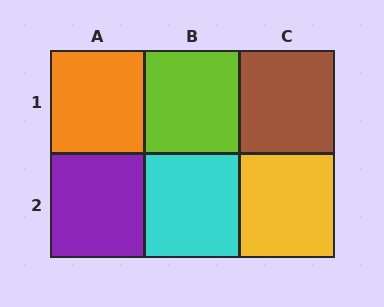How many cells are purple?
1 cell is purple.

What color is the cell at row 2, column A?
Purple.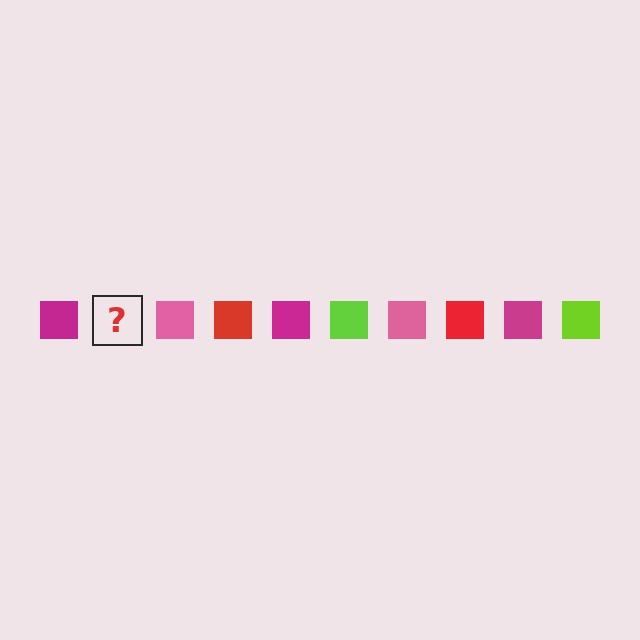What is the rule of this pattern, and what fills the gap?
The rule is that the pattern cycles through magenta, lime, pink, red squares. The gap should be filled with a lime square.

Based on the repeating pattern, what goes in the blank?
The blank should be a lime square.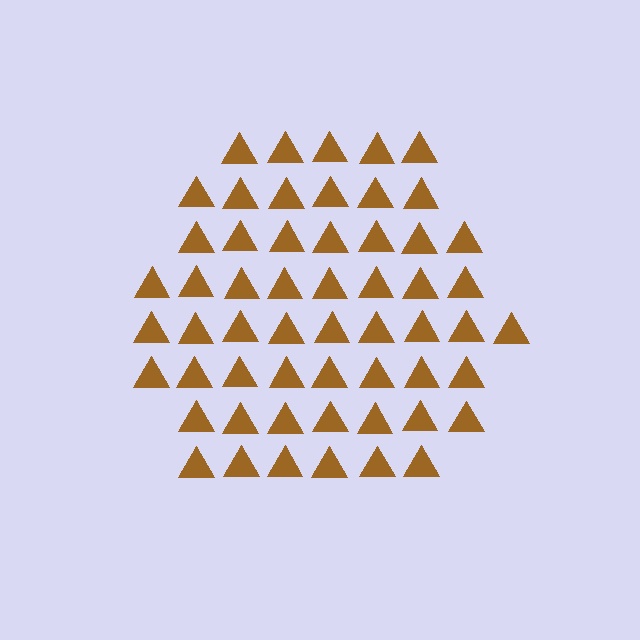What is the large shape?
The large shape is a hexagon.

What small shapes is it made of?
It is made of small triangles.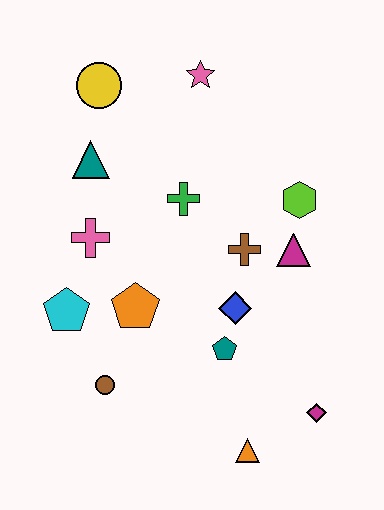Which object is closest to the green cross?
The brown cross is closest to the green cross.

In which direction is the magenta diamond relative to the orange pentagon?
The magenta diamond is to the right of the orange pentagon.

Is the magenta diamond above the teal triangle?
No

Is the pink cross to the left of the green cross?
Yes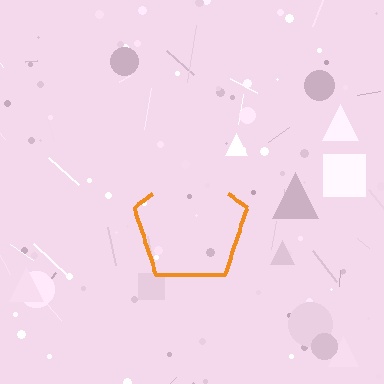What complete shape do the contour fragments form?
The contour fragments form a pentagon.